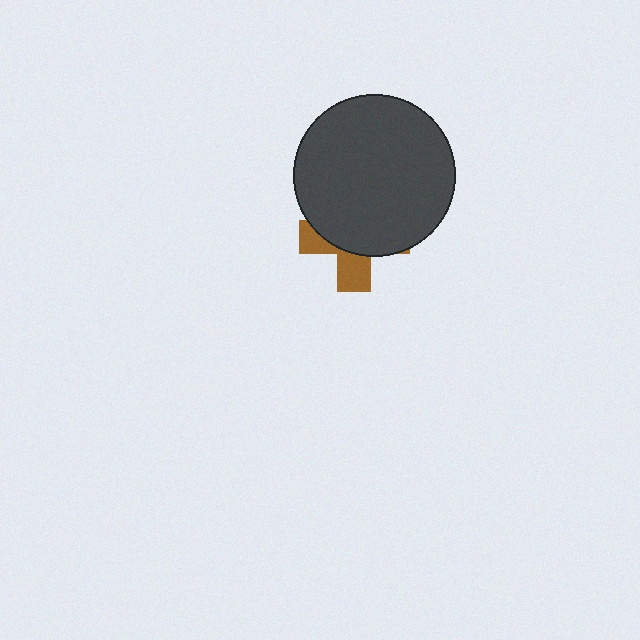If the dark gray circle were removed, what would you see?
You would see the complete brown cross.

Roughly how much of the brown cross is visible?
A small part of it is visible (roughly 33%).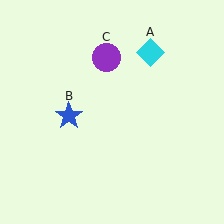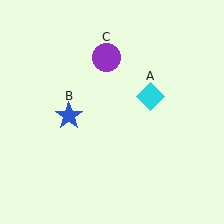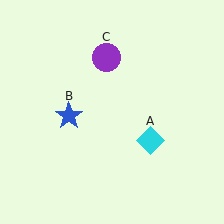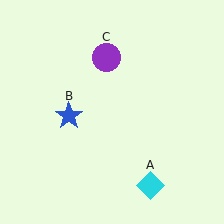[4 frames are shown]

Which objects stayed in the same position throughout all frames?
Blue star (object B) and purple circle (object C) remained stationary.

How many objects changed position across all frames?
1 object changed position: cyan diamond (object A).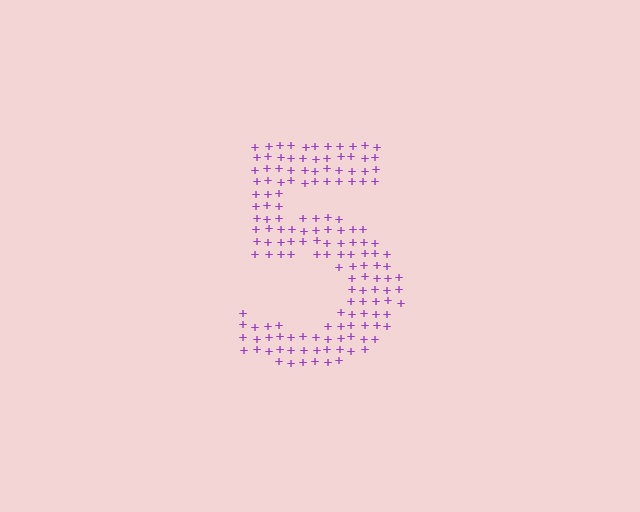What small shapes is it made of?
It is made of small plus signs.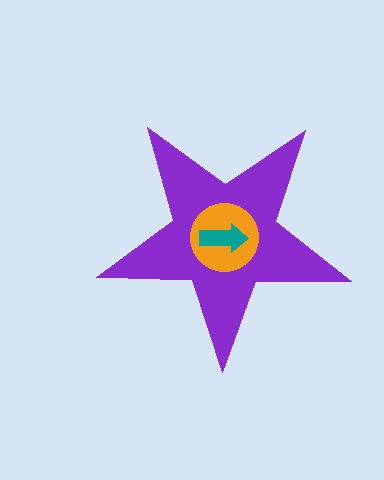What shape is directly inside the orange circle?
The teal arrow.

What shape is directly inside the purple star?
The orange circle.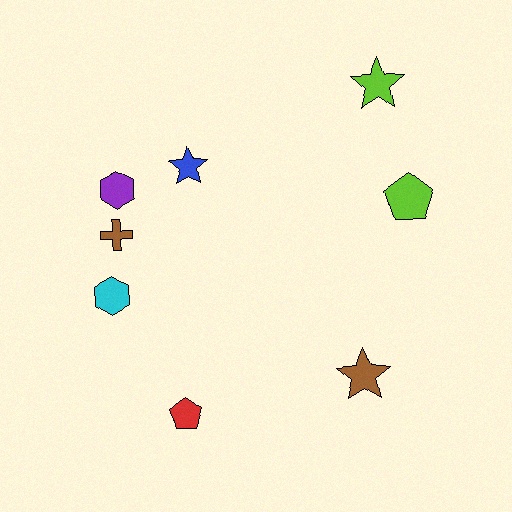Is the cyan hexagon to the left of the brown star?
Yes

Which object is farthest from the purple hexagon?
The brown star is farthest from the purple hexagon.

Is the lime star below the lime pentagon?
No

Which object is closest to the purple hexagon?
The brown cross is closest to the purple hexagon.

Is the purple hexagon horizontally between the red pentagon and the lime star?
No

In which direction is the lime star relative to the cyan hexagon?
The lime star is to the right of the cyan hexagon.